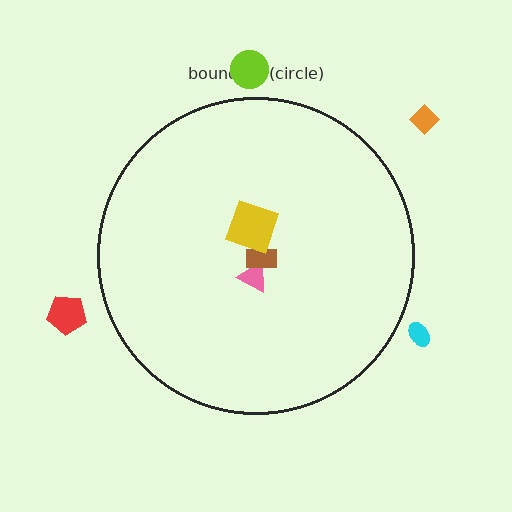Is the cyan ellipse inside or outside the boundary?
Outside.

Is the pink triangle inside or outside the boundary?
Inside.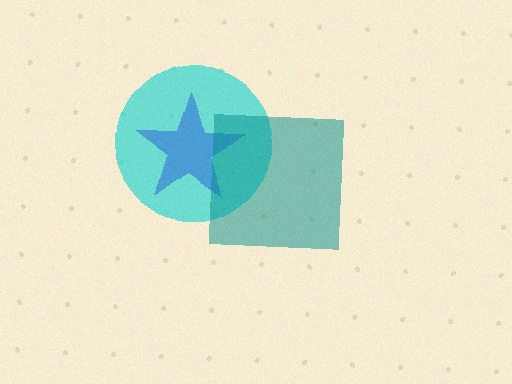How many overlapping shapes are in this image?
There are 3 overlapping shapes in the image.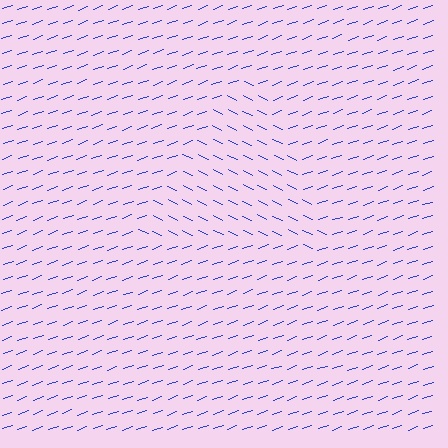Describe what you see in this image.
The image is filled with small blue line segments. A triangle region in the image has lines oriented differently from the surrounding lines, creating a visible texture boundary.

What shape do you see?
I see a triangle.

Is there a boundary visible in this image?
Yes, there is a texture boundary formed by a change in line orientation.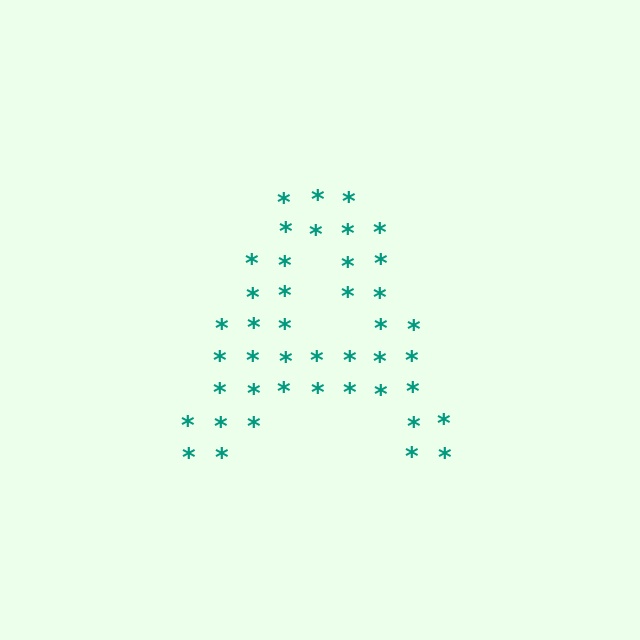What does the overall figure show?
The overall figure shows the letter A.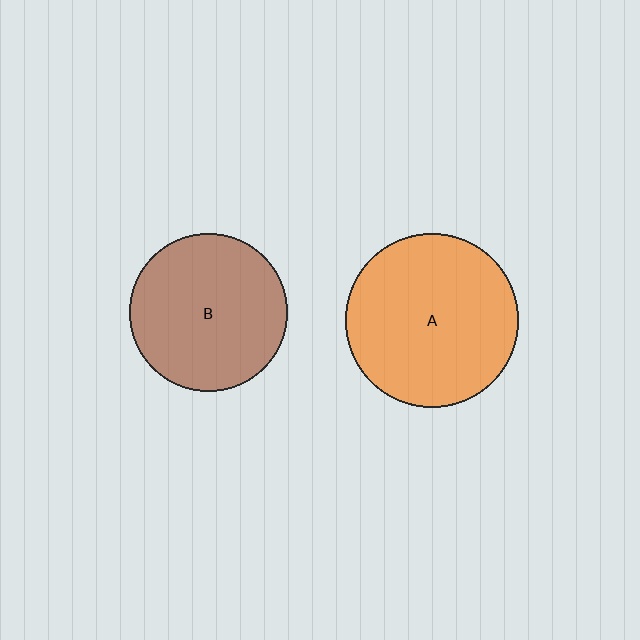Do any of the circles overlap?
No, none of the circles overlap.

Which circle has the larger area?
Circle A (orange).